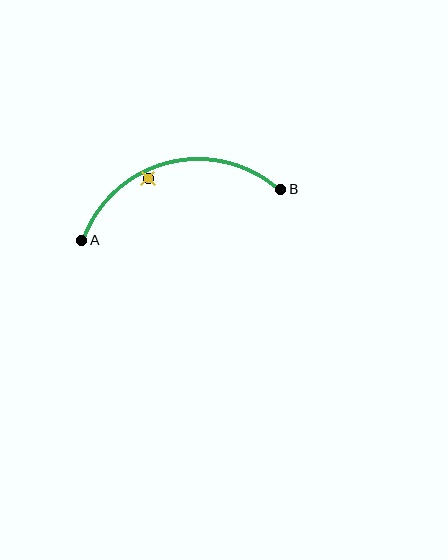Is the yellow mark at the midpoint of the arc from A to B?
No — the yellow mark does not lie on the arc at all. It sits slightly inside the curve.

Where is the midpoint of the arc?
The arc midpoint is the point on the curve farthest from the straight line joining A and B. It sits above that line.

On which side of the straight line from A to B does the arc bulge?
The arc bulges above the straight line connecting A and B.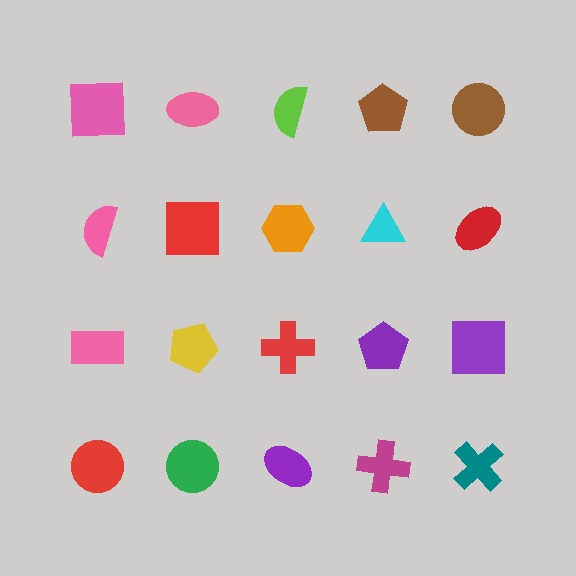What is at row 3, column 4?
A purple pentagon.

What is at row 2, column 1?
A pink semicircle.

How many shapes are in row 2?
5 shapes.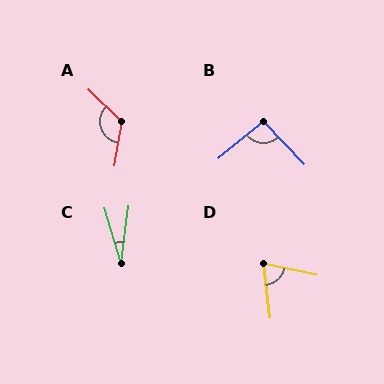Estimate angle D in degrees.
Approximately 70 degrees.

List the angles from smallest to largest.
C (24°), D (70°), B (94°), A (125°).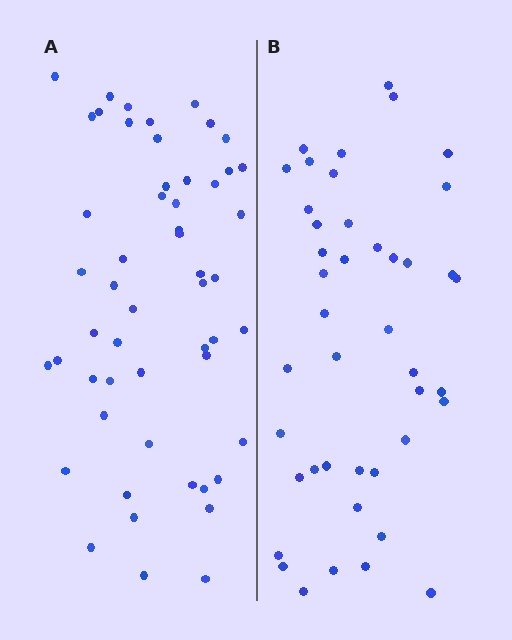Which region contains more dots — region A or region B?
Region A (the left region) has more dots.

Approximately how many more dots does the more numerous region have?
Region A has roughly 10 or so more dots than region B.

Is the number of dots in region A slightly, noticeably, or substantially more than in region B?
Region A has only slightly more — the two regions are fairly close. The ratio is roughly 1.2 to 1.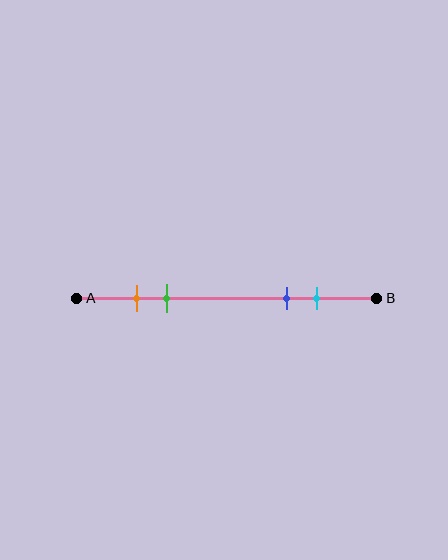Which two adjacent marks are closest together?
The orange and green marks are the closest adjacent pair.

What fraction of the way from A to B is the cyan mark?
The cyan mark is approximately 80% (0.8) of the way from A to B.